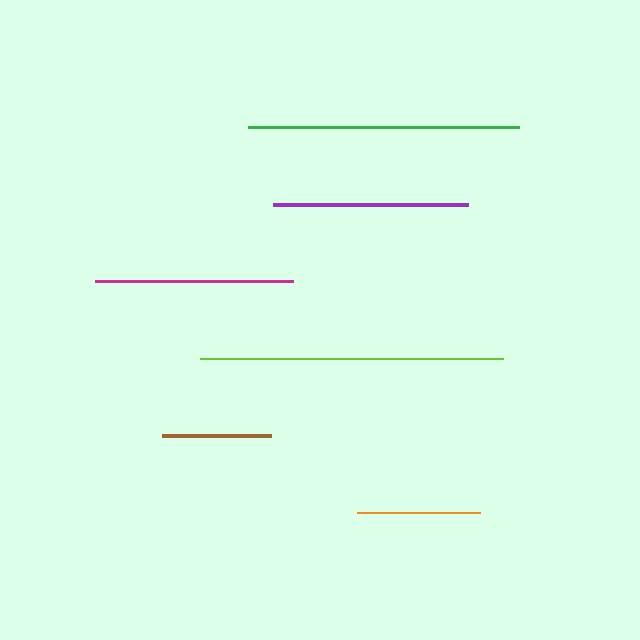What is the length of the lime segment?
The lime segment is approximately 303 pixels long.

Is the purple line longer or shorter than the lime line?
The lime line is longer than the purple line.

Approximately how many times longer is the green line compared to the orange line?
The green line is approximately 2.2 times the length of the orange line.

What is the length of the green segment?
The green segment is approximately 271 pixels long.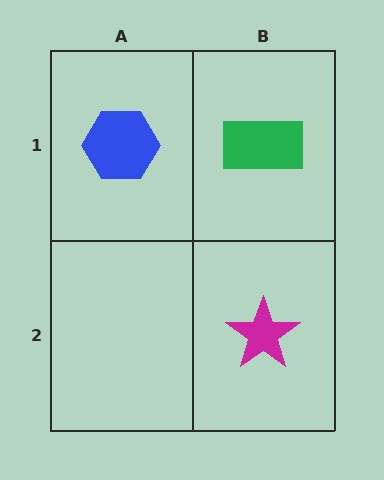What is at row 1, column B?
A green rectangle.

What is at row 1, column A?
A blue hexagon.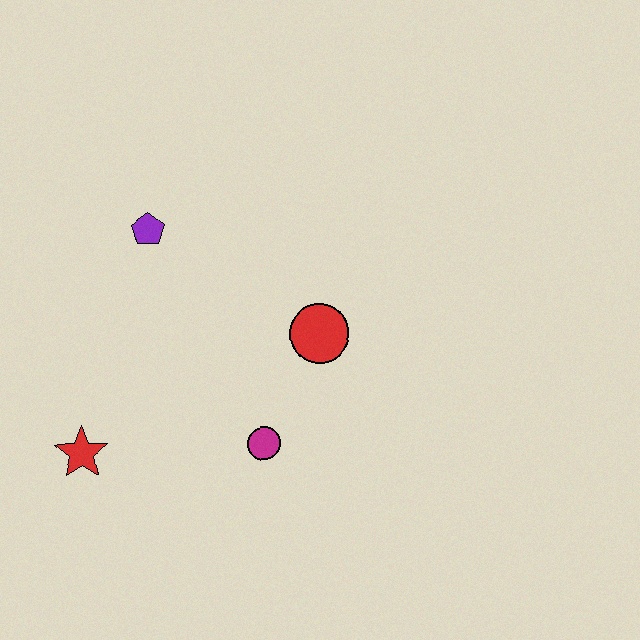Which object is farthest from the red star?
The red circle is farthest from the red star.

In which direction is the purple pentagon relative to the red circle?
The purple pentagon is to the left of the red circle.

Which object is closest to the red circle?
The magenta circle is closest to the red circle.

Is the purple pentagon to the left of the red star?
No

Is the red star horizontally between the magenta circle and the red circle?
No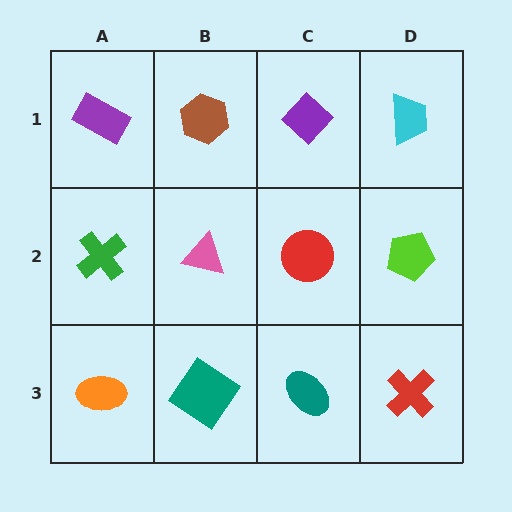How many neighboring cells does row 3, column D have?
2.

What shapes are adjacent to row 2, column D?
A cyan trapezoid (row 1, column D), a red cross (row 3, column D), a red circle (row 2, column C).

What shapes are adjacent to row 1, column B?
A pink triangle (row 2, column B), a purple rectangle (row 1, column A), a purple diamond (row 1, column C).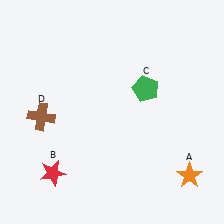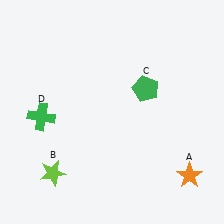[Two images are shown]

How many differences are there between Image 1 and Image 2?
There are 2 differences between the two images.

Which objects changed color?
B changed from red to lime. D changed from brown to green.